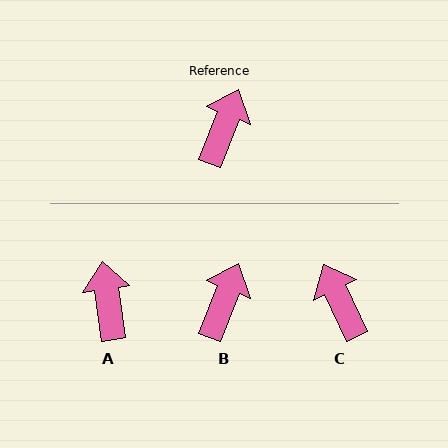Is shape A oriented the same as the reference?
No, it is off by about 29 degrees.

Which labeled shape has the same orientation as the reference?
B.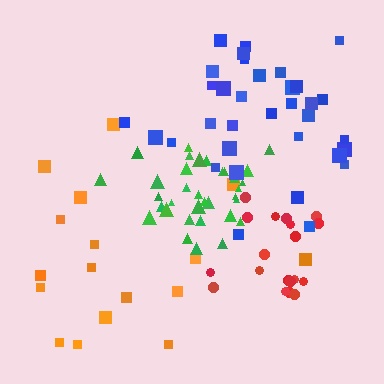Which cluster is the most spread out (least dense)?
Orange.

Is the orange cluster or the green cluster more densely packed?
Green.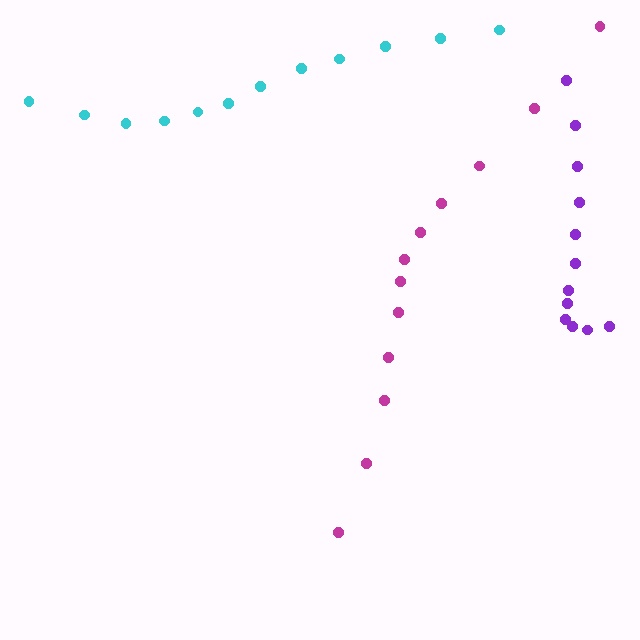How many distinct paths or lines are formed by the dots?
There are 3 distinct paths.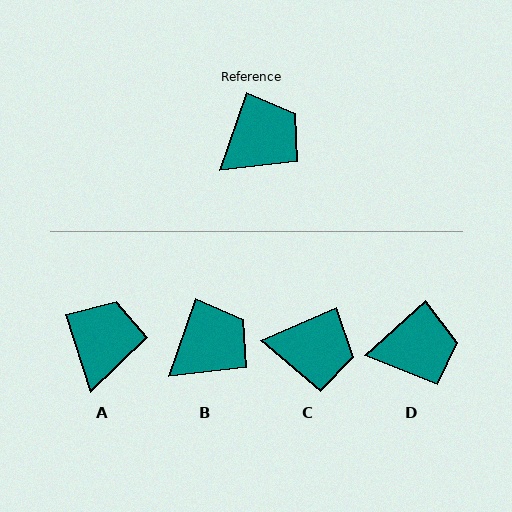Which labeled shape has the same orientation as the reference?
B.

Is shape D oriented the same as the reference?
No, it is off by about 29 degrees.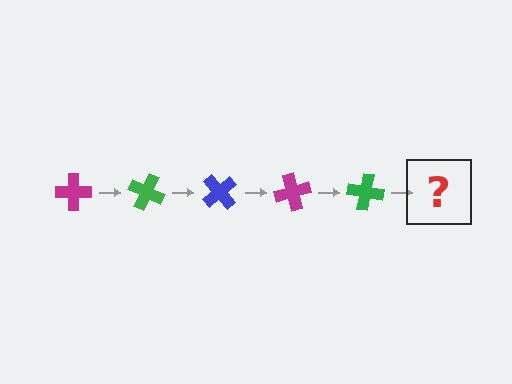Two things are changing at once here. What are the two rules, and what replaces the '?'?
The two rules are that it rotates 25 degrees each step and the color cycles through magenta, green, and blue. The '?' should be a blue cross, rotated 125 degrees from the start.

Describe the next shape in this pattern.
It should be a blue cross, rotated 125 degrees from the start.